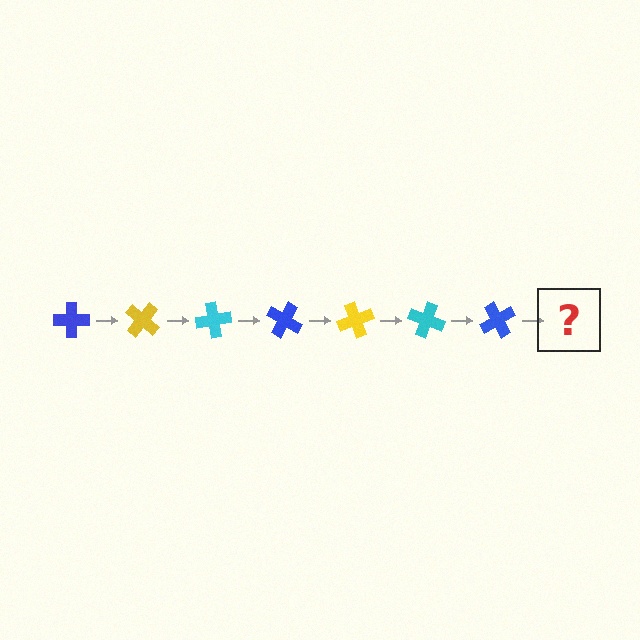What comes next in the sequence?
The next element should be a yellow cross, rotated 280 degrees from the start.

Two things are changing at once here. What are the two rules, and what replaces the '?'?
The two rules are that it rotates 40 degrees each step and the color cycles through blue, yellow, and cyan. The '?' should be a yellow cross, rotated 280 degrees from the start.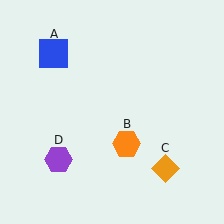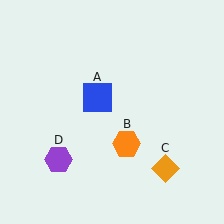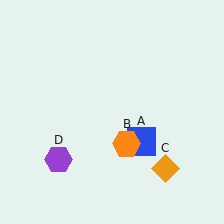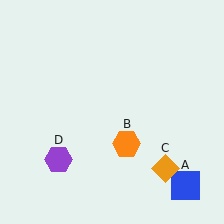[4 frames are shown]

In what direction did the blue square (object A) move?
The blue square (object A) moved down and to the right.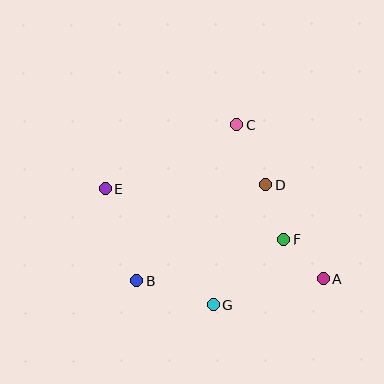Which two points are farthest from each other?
Points A and E are farthest from each other.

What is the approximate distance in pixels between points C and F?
The distance between C and F is approximately 124 pixels.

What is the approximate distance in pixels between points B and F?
The distance between B and F is approximately 152 pixels.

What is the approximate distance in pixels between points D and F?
The distance between D and F is approximately 58 pixels.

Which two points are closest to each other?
Points A and F are closest to each other.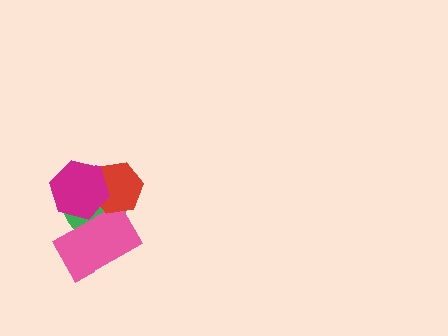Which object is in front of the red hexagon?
The magenta hexagon is in front of the red hexagon.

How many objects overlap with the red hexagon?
3 objects overlap with the red hexagon.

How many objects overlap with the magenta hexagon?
3 objects overlap with the magenta hexagon.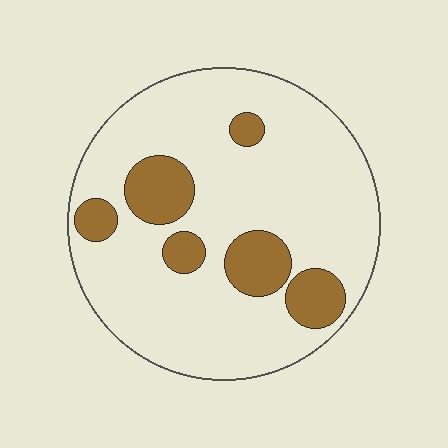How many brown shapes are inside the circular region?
6.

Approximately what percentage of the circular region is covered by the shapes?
Approximately 20%.